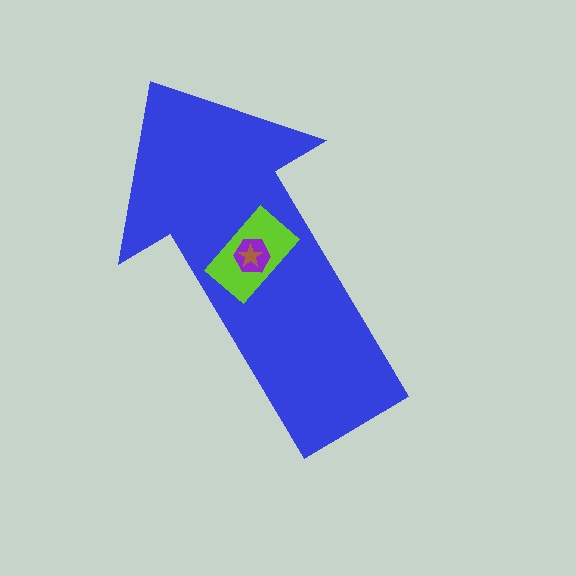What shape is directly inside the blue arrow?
The lime rectangle.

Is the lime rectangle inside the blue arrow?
Yes.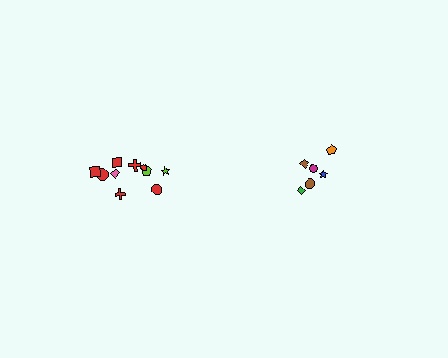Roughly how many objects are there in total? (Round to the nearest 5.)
Roughly 15 objects in total.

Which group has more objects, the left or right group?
The left group.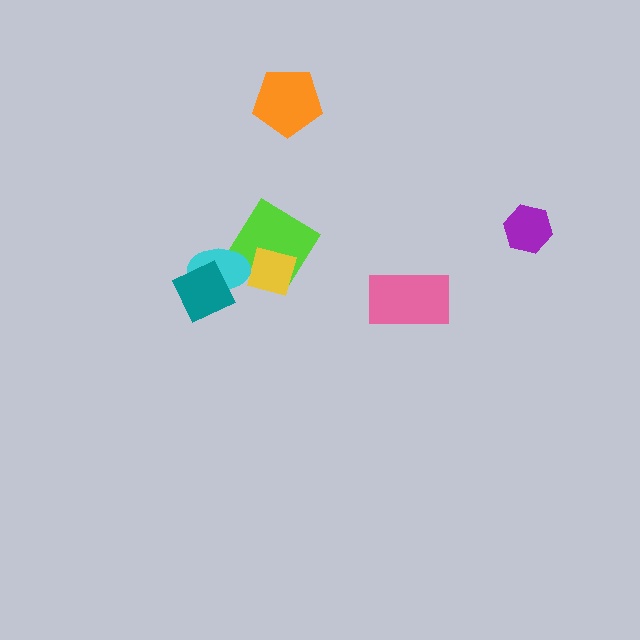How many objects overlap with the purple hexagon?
0 objects overlap with the purple hexagon.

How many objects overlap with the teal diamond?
1 object overlaps with the teal diamond.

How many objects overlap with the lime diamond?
2 objects overlap with the lime diamond.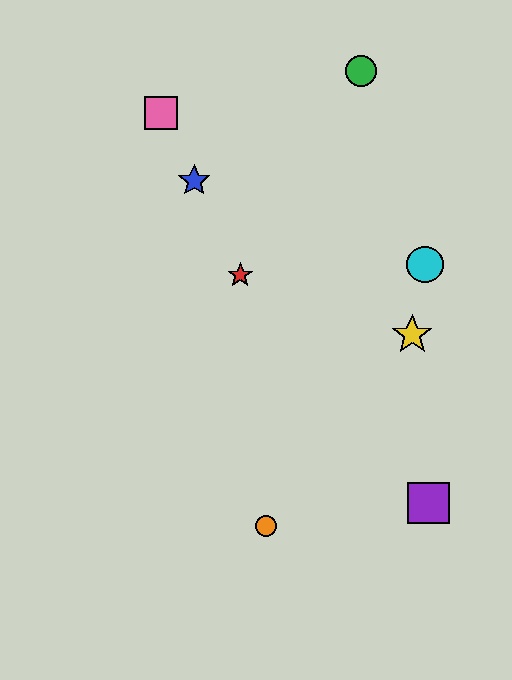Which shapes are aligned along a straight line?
The red star, the blue star, the pink square are aligned along a straight line.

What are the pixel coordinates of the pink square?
The pink square is at (161, 113).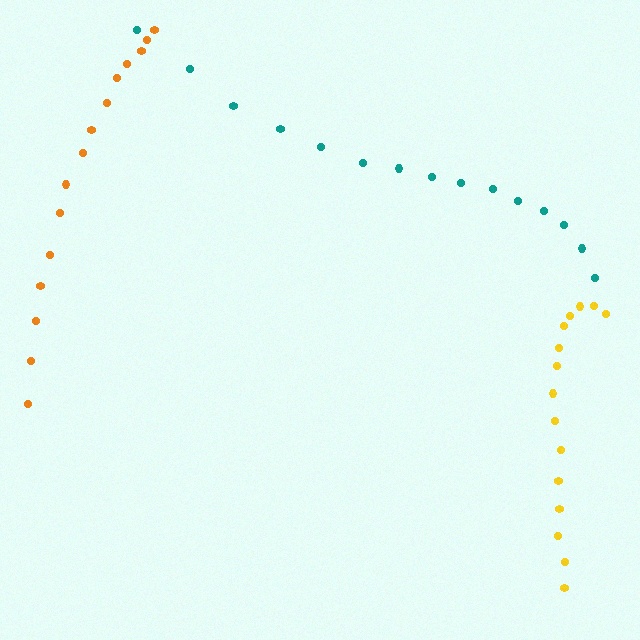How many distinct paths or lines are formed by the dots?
There are 3 distinct paths.